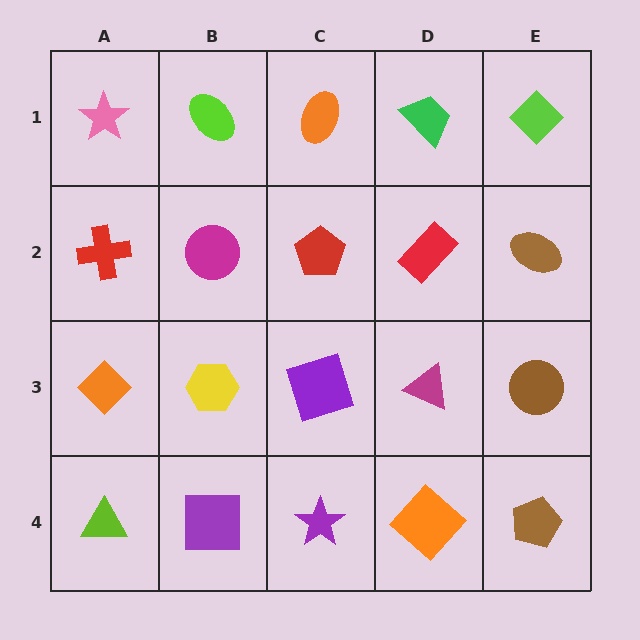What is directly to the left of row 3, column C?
A yellow hexagon.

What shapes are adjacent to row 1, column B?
A magenta circle (row 2, column B), a pink star (row 1, column A), an orange ellipse (row 1, column C).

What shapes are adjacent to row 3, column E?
A brown ellipse (row 2, column E), a brown pentagon (row 4, column E), a magenta triangle (row 3, column D).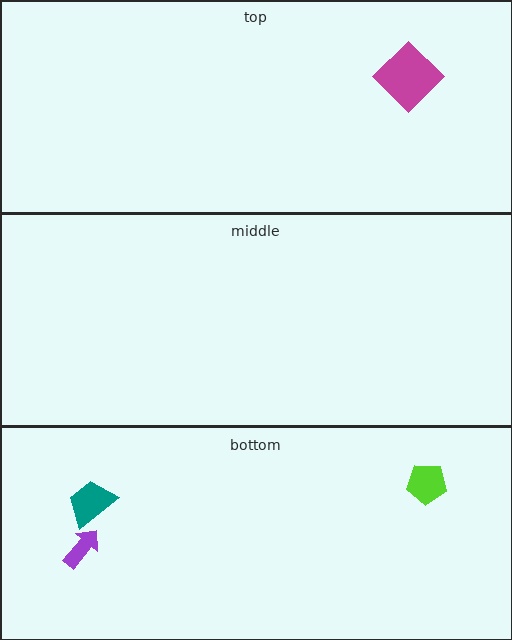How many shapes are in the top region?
1.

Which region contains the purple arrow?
The bottom region.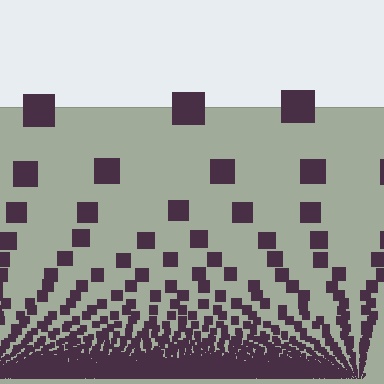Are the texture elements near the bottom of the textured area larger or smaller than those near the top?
Smaller. The gradient is inverted — elements near the bottom are smaller and denser.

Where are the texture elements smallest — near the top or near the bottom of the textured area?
Near the bottom.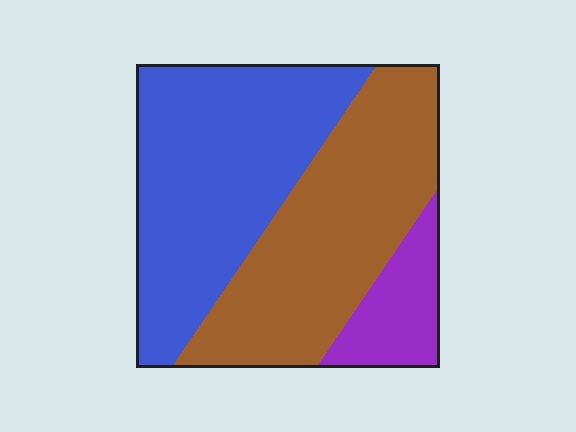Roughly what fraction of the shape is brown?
Brown takes up about two fifths (2/5) of the shape.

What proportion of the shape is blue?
Blue covers around 45% of the shape.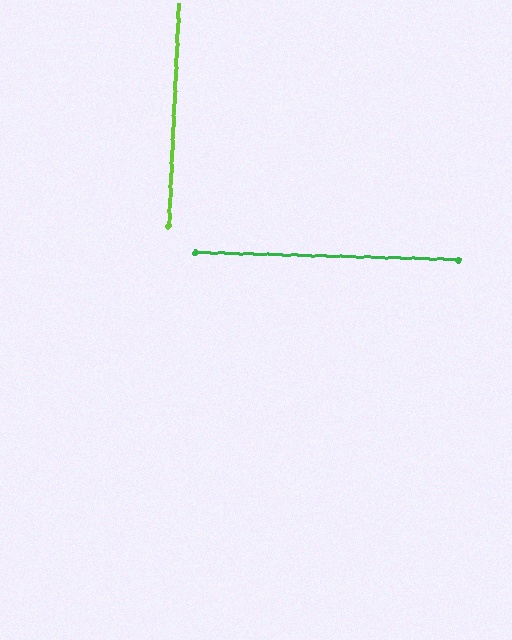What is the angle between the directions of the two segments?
Approximately 89 degrees.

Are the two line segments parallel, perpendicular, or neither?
Perpendicular — they meet at approximately 89°.